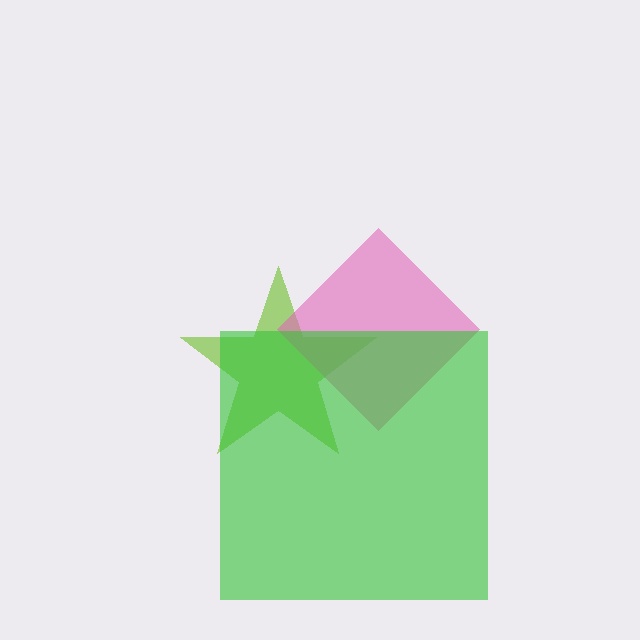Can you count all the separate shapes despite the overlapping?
Yes, there are 3 separate shapes.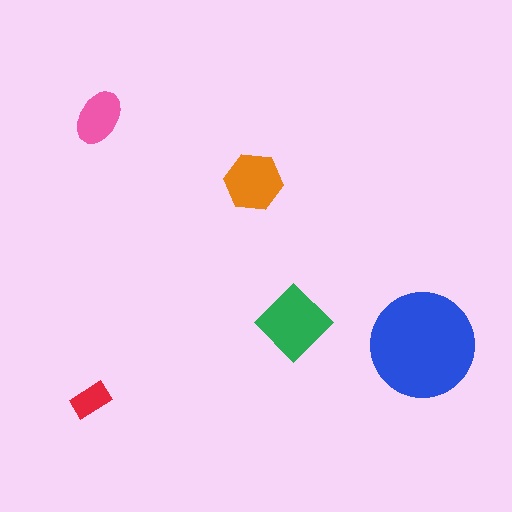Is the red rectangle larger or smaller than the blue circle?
Smaller.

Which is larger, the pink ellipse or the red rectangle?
The pink ellipse.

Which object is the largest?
The blue circle.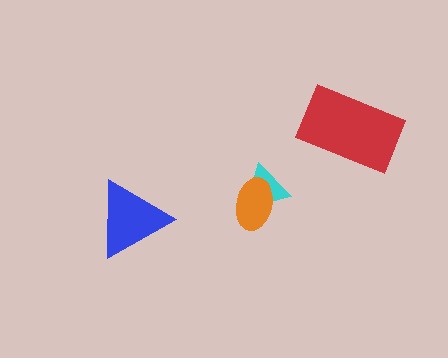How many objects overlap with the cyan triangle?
1 object overlaps with the cyan triangle.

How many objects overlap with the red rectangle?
0 objects overlap with the red rectangle.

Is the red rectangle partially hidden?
No, no other shape covers it.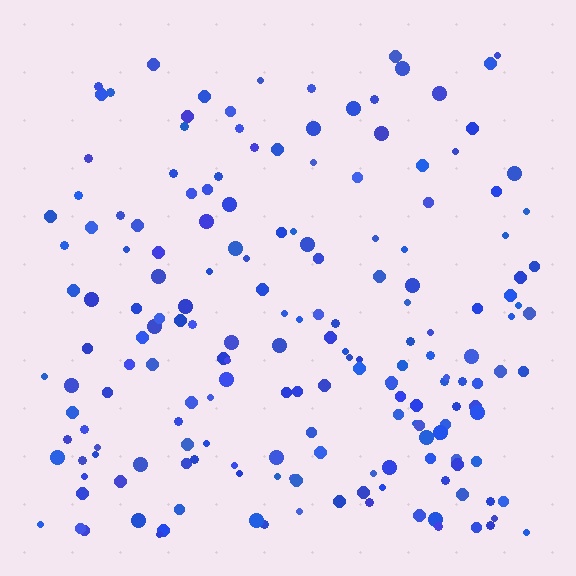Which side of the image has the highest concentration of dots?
The bottom.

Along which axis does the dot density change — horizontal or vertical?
Vertical.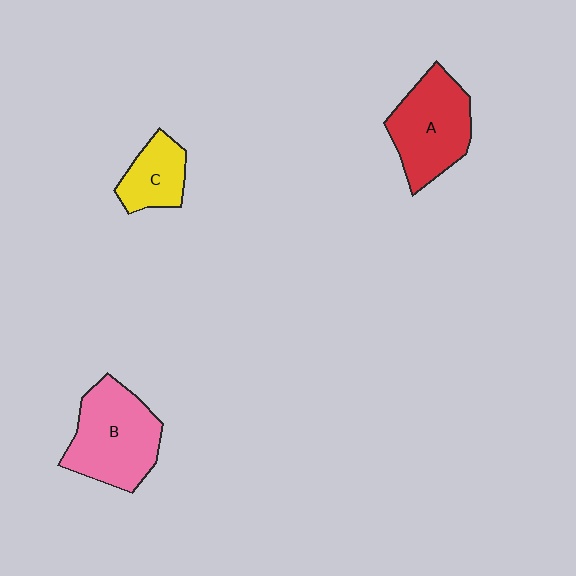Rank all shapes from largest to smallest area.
From largest to smallest: B (pink), A (red), C (yellow).